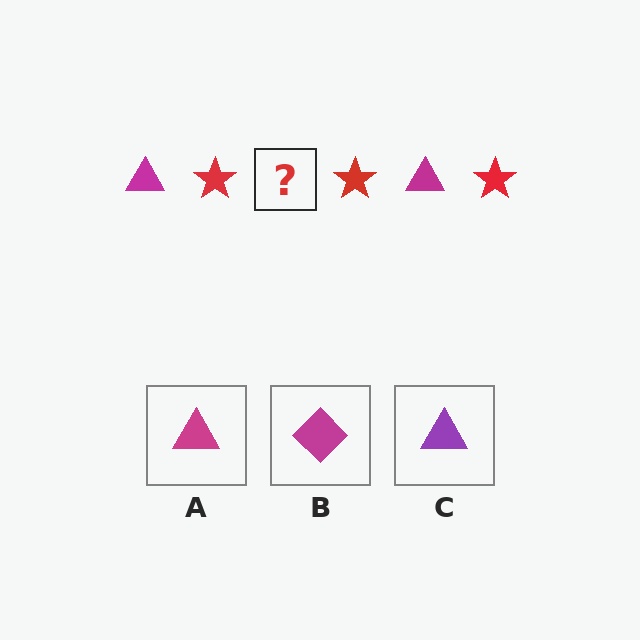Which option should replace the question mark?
Option A.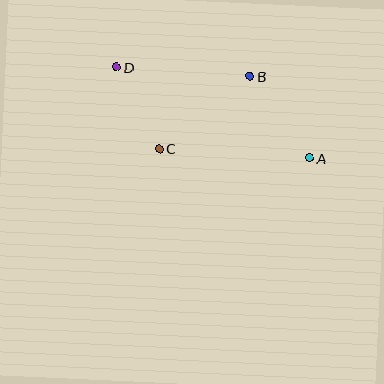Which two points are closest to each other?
Points C and D are closest to each other.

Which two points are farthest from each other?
Points A and D are farthest from each other.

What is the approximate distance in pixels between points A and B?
The distance between A and B is approximately 101 pixels.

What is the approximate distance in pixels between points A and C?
The distance between A and C is approximately 151 pixels.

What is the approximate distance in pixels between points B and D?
The distance between B and D is approximately 134 pixels.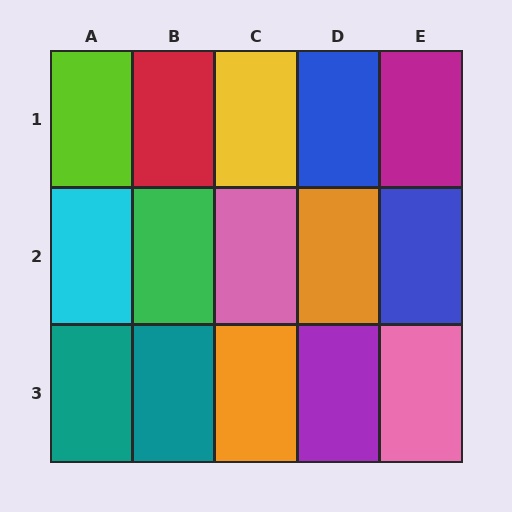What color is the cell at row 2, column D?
Orange.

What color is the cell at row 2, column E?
Blue.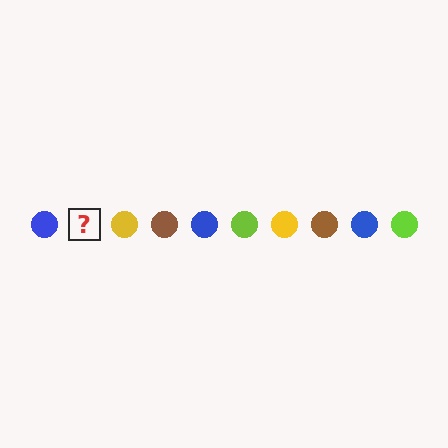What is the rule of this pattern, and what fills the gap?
The rule is that the pattern cycles through blue, lime, yellow, brown circles. The gap should be filled with a lime circle.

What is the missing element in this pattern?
The missing element is a lime circle.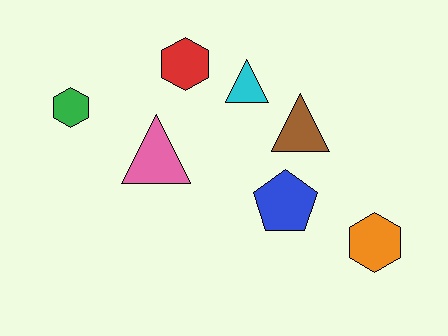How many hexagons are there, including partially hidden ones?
There are 3 hexagons.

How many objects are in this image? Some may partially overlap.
There are 7 objects.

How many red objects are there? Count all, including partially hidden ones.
There is 1 red object.